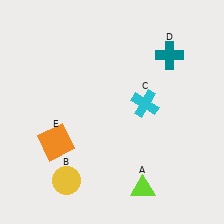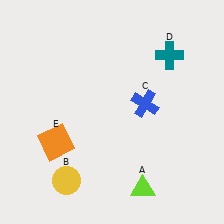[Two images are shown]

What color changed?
The cross (C) changed from cyan in Image 1 to blue in Image 2.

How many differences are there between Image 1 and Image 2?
There is 1 difference between the two images.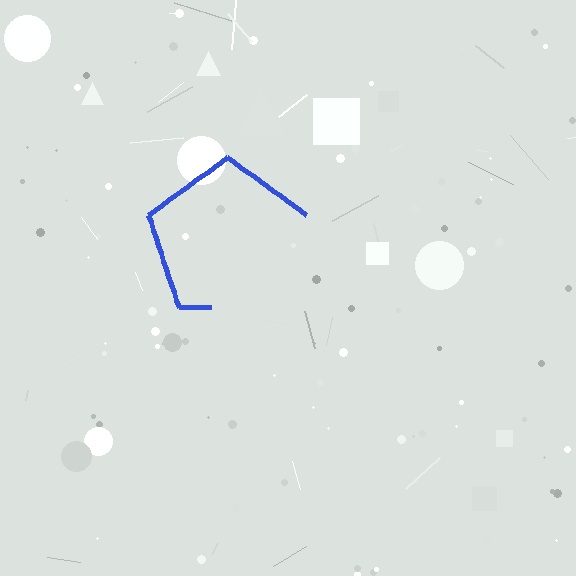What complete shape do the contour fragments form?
The contour fragments form a pentagon.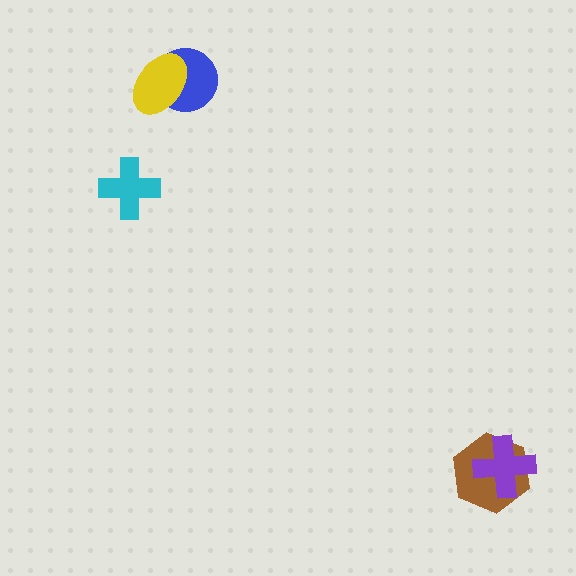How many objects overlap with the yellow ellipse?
1 object overlaps with the yellow ellipse.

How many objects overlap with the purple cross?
1 object overlaps with the purple cross.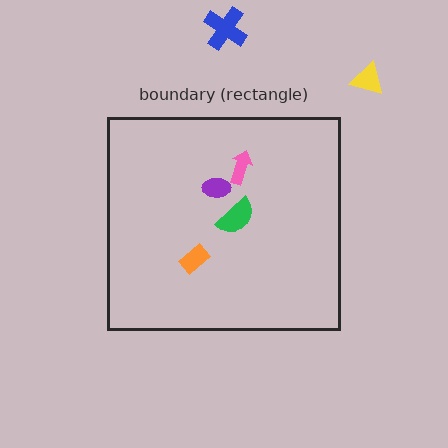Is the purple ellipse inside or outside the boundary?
Inside.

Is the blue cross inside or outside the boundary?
Outside.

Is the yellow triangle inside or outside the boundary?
Outside.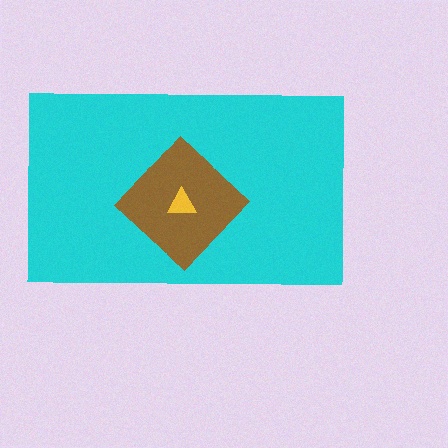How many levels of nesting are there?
3.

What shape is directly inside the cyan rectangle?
The brown diamond.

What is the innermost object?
The yellow triangle.